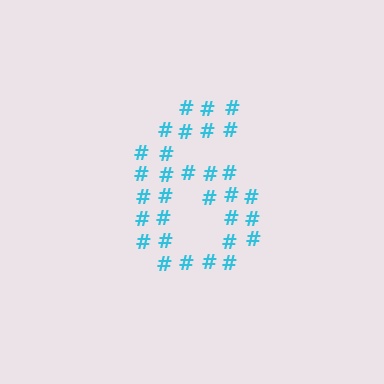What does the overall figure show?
The overall figure shows the digit 6.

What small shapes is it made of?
It is made of small hash symbols.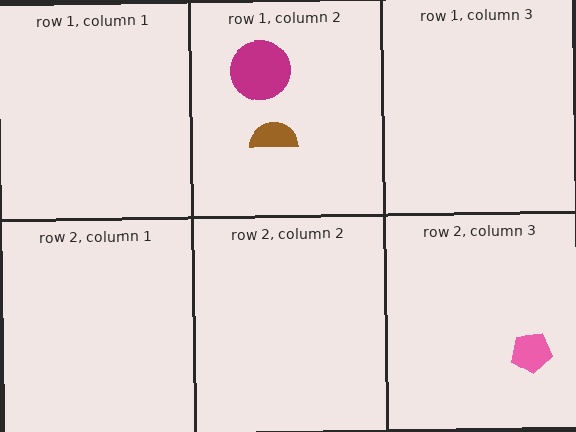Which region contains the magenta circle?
The row 1, column 2 region.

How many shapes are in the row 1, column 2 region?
2.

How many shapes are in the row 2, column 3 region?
1.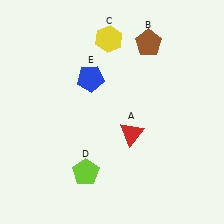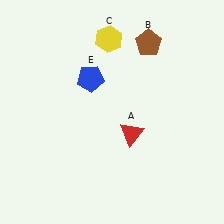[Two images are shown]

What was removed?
The lime pentagon (D) was removed in Image 2.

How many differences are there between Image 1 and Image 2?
There is 1 difference between the two images.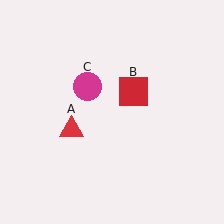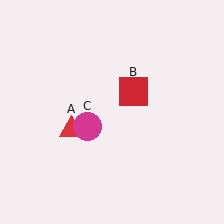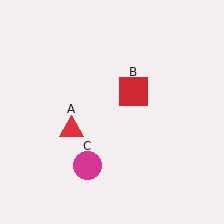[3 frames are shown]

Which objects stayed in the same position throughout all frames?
Red triangle (object A) and red square (object B) remained stationary.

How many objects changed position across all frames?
1 object changed position: magenta circle (object C).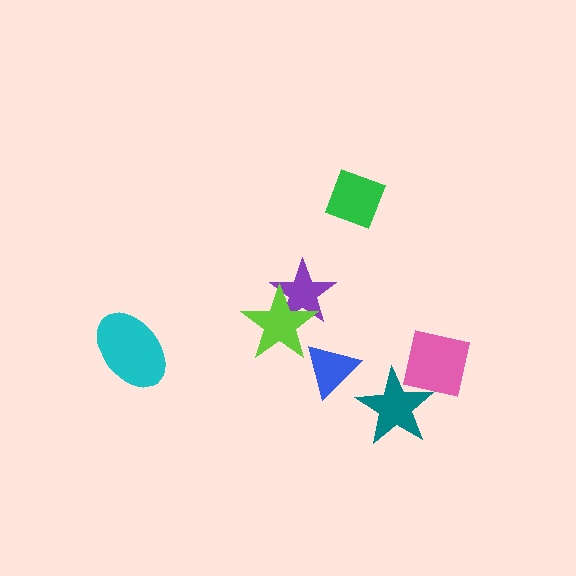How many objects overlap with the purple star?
1 object overlaps with the purple star.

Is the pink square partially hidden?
Yes, it is partially covered by another shape.